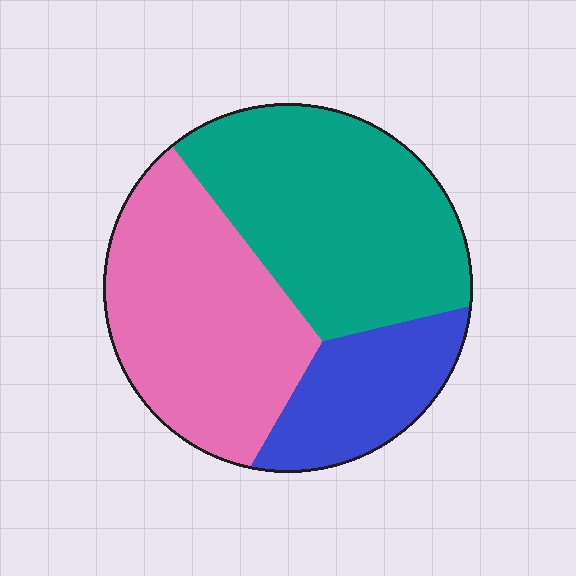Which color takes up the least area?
Blue, at roughly 20%.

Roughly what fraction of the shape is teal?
Teal covers 42% of the shape.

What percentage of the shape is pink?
Pink covers 39% of the shape.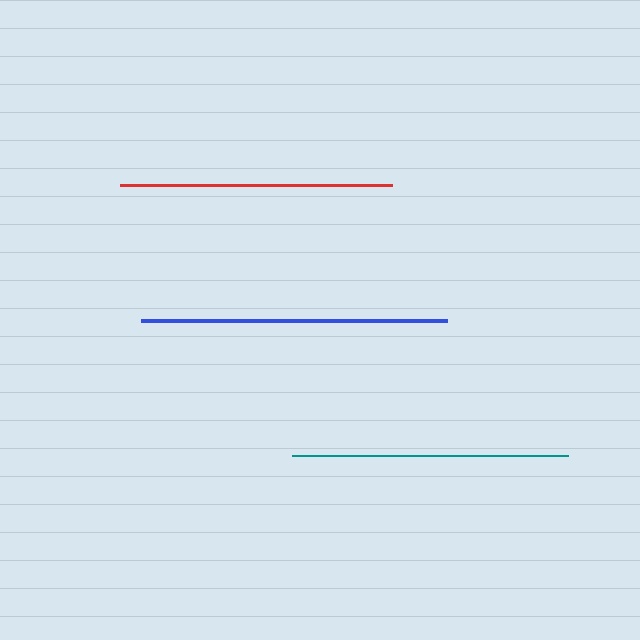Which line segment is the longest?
The blue line is the longest at approximately 305 pixels.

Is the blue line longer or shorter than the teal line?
The blue line is longer than the teal line.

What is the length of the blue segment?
The blue segment is approximately 305 pixels long.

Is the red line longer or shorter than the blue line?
The blue line is longer than the red line.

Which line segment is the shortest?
The red line is the shortest at approximately 272 pixels.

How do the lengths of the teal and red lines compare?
The teal and red lines are approximately the same length.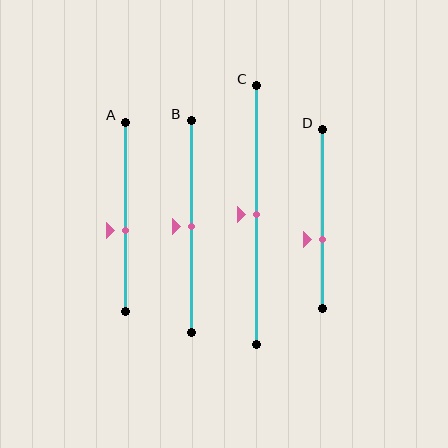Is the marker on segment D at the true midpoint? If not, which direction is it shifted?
No, the marker on segment D is shifted downward by about 11% of the segment length.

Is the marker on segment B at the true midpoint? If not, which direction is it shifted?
Yes, the marker on segment B is at the true midpoint.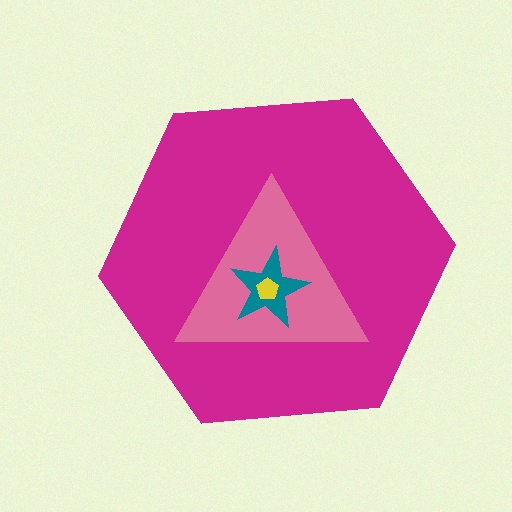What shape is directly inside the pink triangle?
The teal star.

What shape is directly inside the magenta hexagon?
The pink triangle.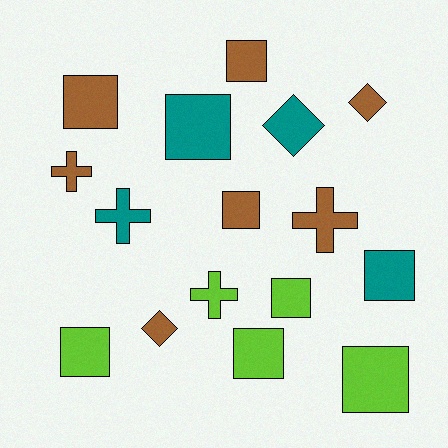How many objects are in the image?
There are 16 objects.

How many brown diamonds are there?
There are 2 brown diamonds.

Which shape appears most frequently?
Square, with 9 objects.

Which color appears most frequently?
Brown, with 7 objects.